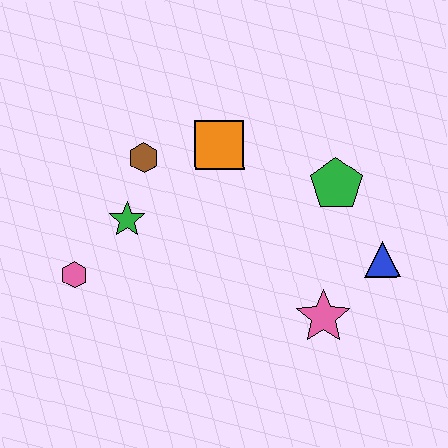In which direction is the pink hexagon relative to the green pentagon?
The pink hexagon is to the left of the green pentagon.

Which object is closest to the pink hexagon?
The green star is closest to the pink hexagon.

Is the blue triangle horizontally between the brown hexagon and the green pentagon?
No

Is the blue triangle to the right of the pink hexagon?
Yes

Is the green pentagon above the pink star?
Yes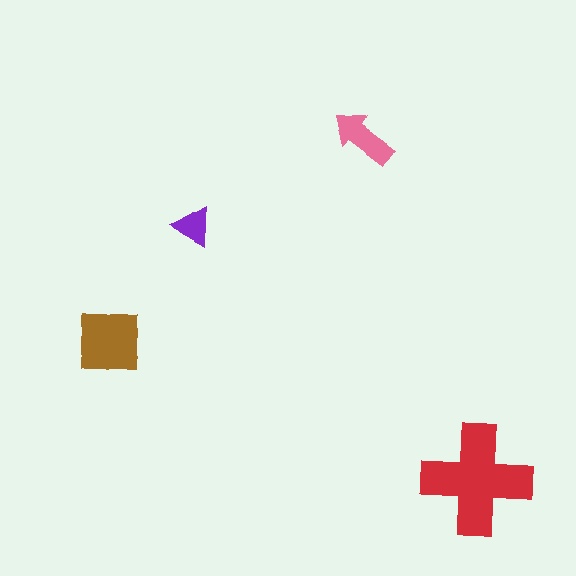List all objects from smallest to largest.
The purple triangle, the pink arrow, the brown square, the red cross.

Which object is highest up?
The pink arrow is topmost.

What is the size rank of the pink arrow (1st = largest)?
3rd.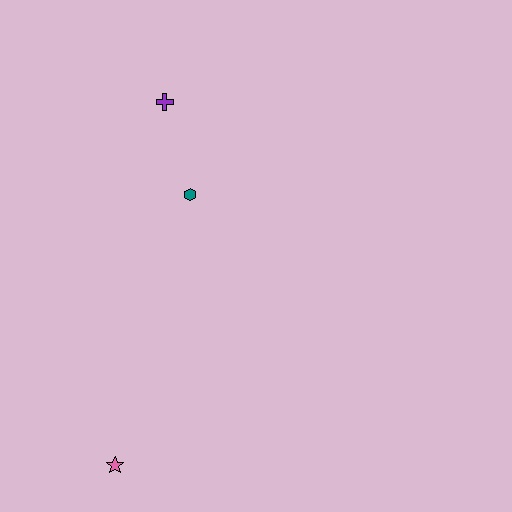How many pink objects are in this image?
There is 1 pink object.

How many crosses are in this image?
There is 1 cross.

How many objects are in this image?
There are 3 objects.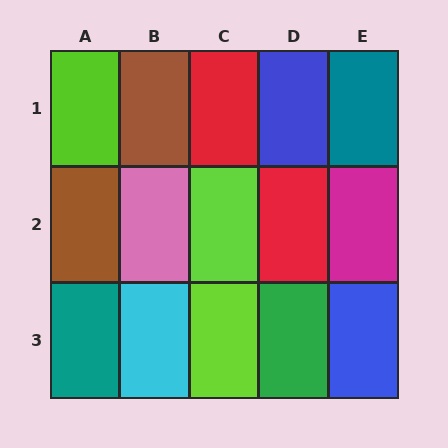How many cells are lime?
3 cells are lime.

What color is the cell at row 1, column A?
Lime.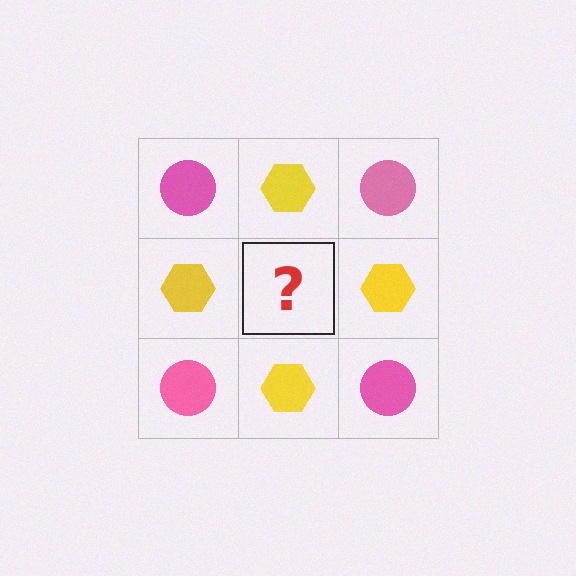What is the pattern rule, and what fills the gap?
The rule is that it alternates pink circle and yellow hexagon in a checkerboard pattern. The gap should be filled with a pink circle.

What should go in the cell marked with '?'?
The missing cell should contain a pink circle.